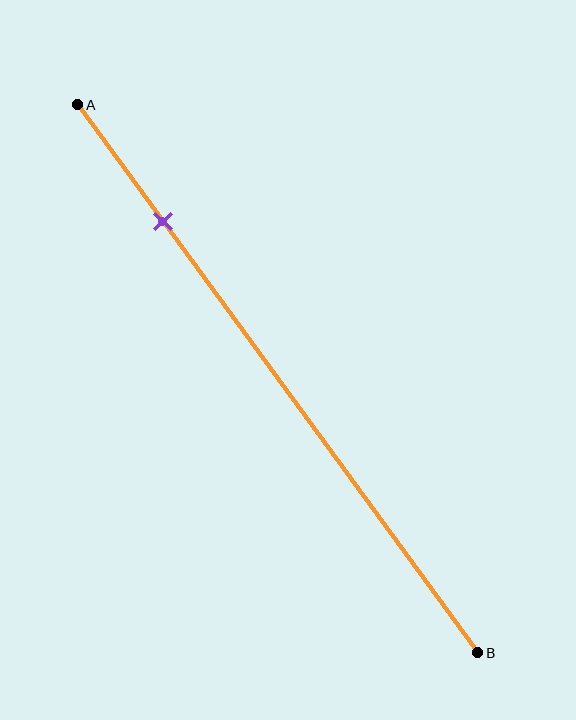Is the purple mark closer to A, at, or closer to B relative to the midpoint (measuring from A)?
The purple mark is closer to point A than the midpoint of segment AB.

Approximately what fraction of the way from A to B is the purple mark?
The purple mark is approximately 20% of the way from A to B.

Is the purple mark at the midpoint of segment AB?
No, the mark is at about 20% from A, not at the 50% midpoint.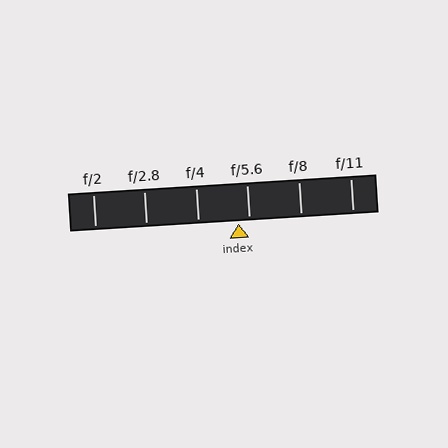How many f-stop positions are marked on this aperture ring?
There are 6 f-stop positions marked.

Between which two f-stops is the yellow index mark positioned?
The index mark is between f/4 and f/5.6.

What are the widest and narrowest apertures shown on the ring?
The widest aperture shown is f/2 and the narrowest is f/11.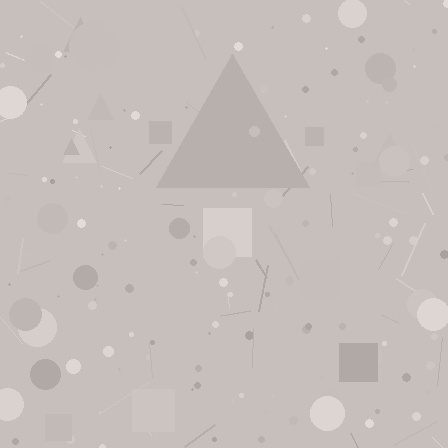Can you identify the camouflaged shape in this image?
The camouflaged shape is a triangle.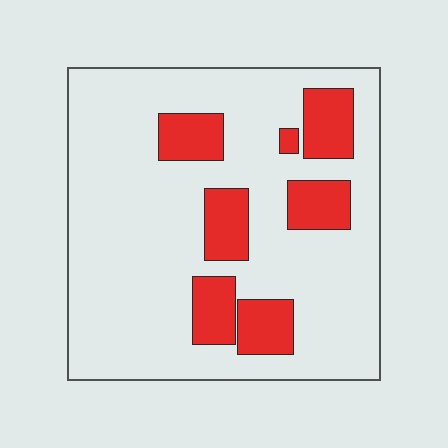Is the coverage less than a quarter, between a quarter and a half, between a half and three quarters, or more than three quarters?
Less than a quarter.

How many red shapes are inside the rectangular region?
7.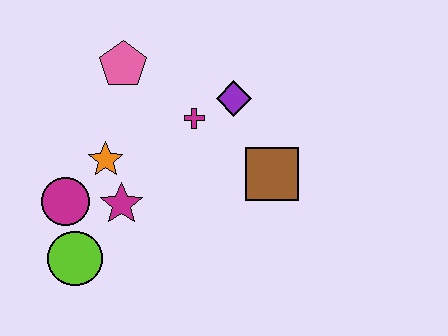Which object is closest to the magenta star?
The orange star is closest to the magenta star.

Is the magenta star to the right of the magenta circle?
Yes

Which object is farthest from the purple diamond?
The lime circle is farthest from the purple diamond.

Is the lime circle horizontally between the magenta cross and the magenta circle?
Yes